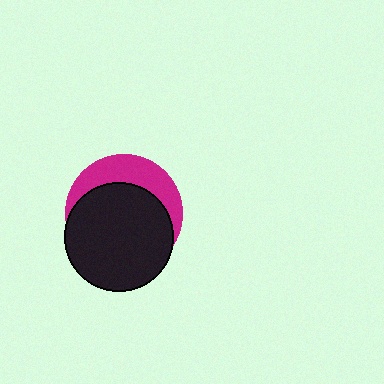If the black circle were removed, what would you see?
You would see the complete magenta circle.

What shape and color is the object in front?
The object in front is a black circle.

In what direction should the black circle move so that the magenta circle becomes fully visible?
The black circle should move down. That is the shortest direction to clear the overlap and leave the magenta circle fully visible.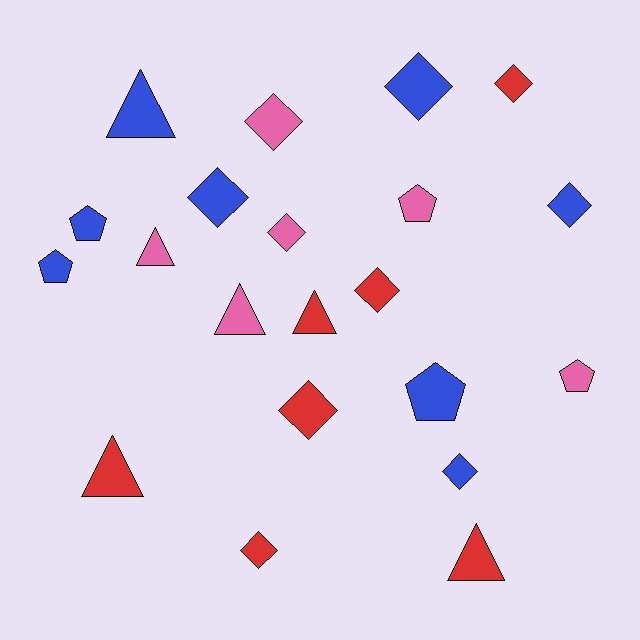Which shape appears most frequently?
Diamond, with 10 objects.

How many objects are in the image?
There are 21 objects.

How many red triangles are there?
There are 3 red triangles.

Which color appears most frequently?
Blue, with 8 objects.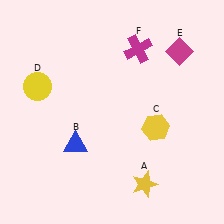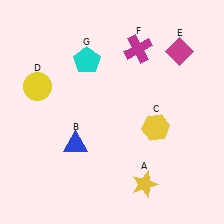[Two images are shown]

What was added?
A cyan pentagon (G) was added in Image 2.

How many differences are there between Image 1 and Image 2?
There is 1 difference between the two images.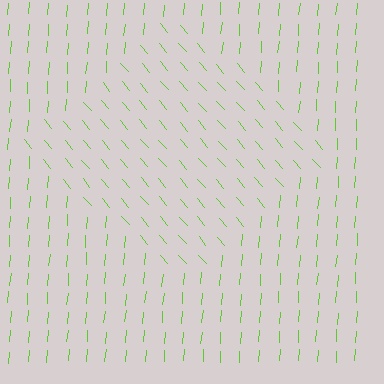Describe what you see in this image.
The image is filled with small lime line segments. A diamond region in the image has lines oriented differently from the surrounding lines, creating a visible texture boundary.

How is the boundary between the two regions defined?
The boundary is defined purely by a change in line orientation (approximately 45 degrees difference). All lines are the same color and thickness.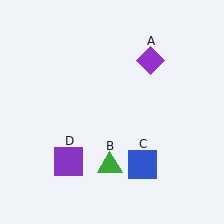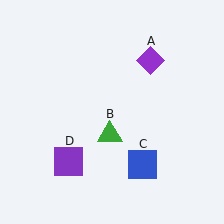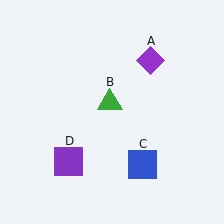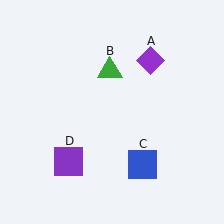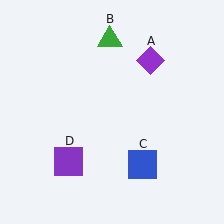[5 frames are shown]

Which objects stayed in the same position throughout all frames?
Purple diamond (object A) and blue square (object C) and purple square (object D) remained stationary.